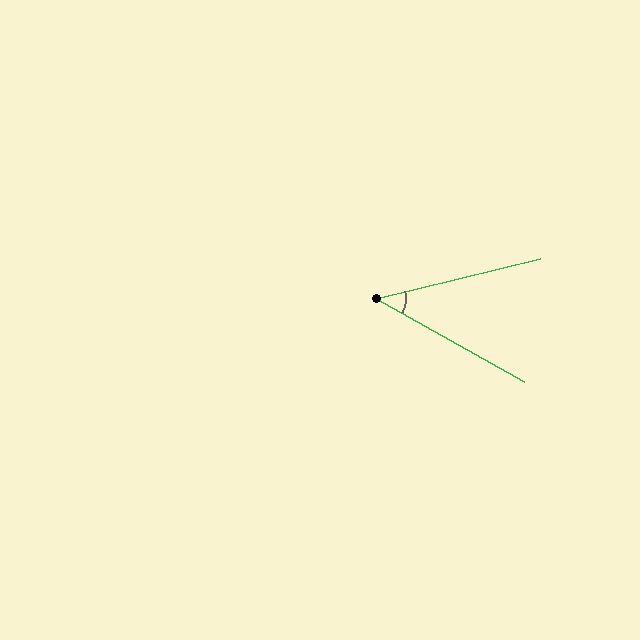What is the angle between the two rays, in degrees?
Approximately 43 degrees.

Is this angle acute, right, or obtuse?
It is acute.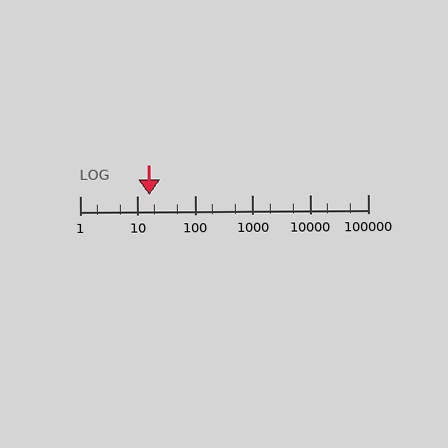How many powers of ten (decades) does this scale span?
The scale spans 5 decades, from 1 to 100000.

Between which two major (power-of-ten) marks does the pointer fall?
The pointer is between 10 and 100.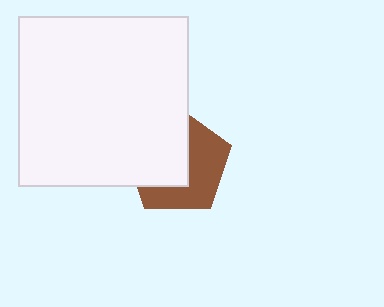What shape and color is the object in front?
The object in front is a white square.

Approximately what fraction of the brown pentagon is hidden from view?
Roughly 51% of the brown pentagon is hidden behind the white square.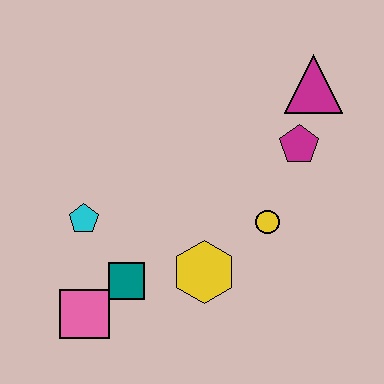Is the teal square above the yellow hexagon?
No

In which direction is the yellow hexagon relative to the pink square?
The yellow hexagon is to the right of the pink square.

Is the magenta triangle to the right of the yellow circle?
Yes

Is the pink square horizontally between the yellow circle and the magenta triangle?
No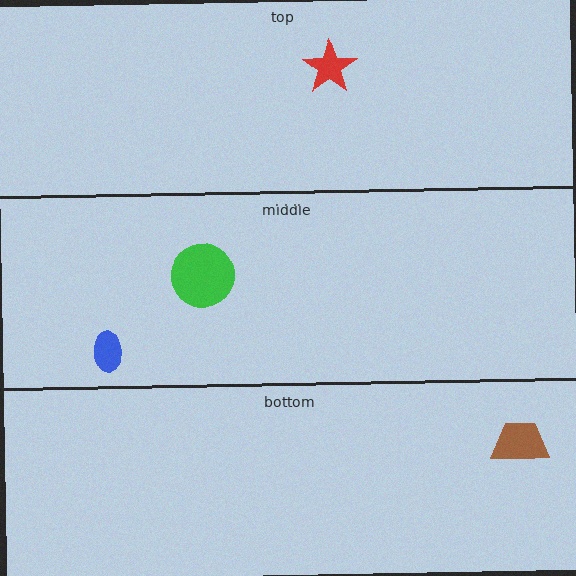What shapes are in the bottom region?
The brown trapezoid.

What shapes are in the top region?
The red star.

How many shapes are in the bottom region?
1.